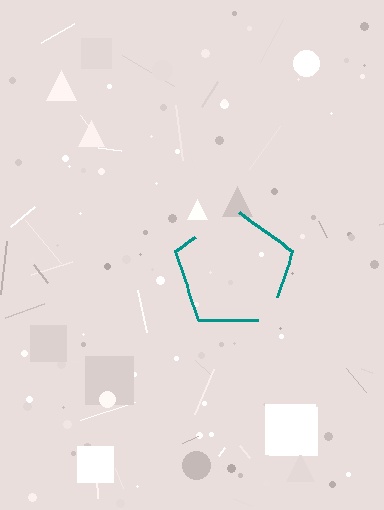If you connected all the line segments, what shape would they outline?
They would outline a pentagon.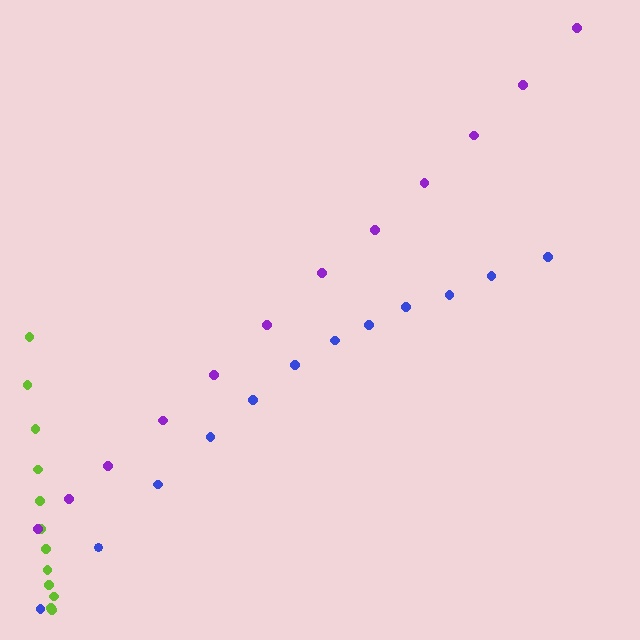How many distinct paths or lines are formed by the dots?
There are 3 distinct paths.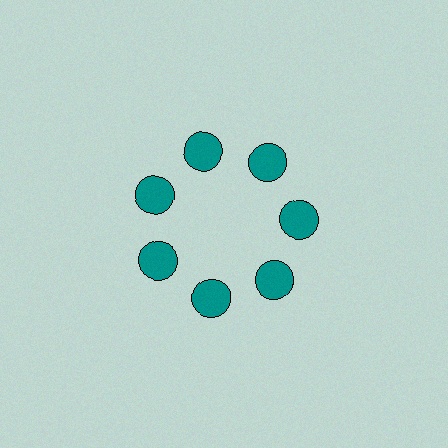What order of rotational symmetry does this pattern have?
This pattern has 7-fold rotational symmetry.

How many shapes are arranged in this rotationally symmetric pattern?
There are 7 shapes, arranged in 7 groups of 1.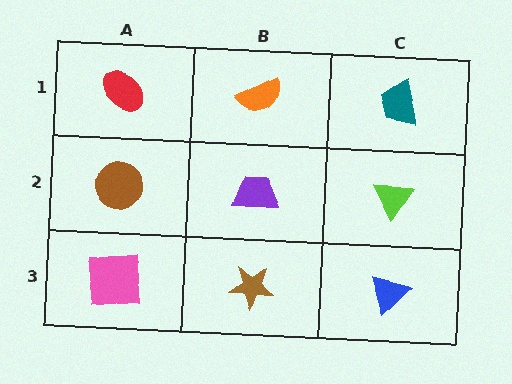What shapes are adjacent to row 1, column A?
A brown circle (row 2, column A), an orange semicircle (row 1, column B).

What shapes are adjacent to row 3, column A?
A brown circle (row 2, column A), a brown star (row 3, column B).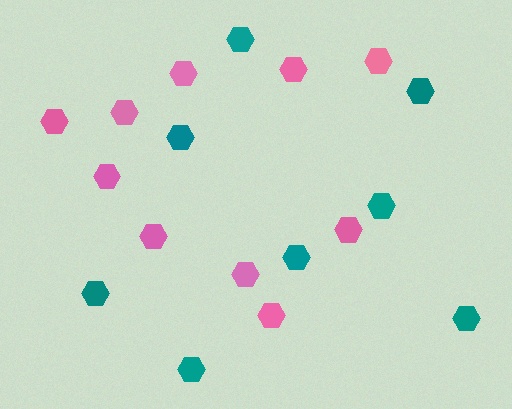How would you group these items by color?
There are 2 groups: one group of pink hexagons (10) and one group of teal hexagons (8).